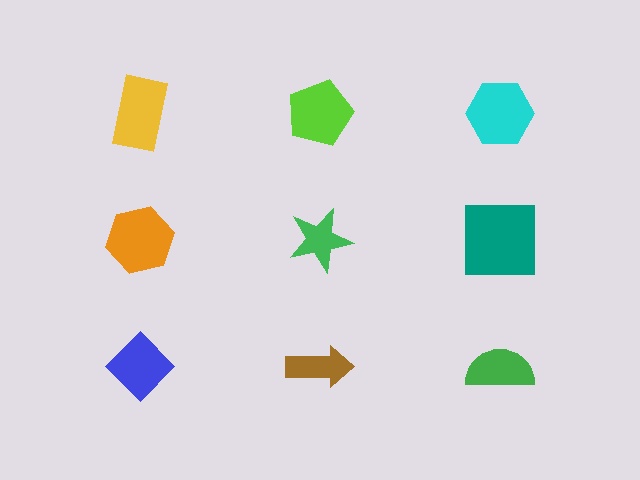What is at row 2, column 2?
A green star.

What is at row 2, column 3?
A teal square.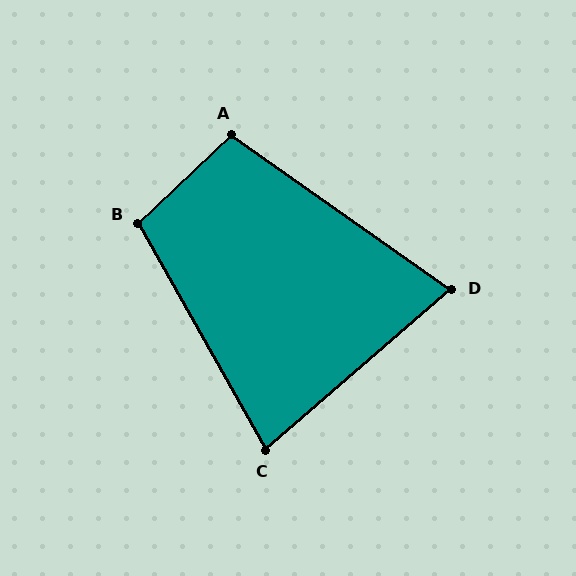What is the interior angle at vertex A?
Approximately 101 degrees (obtuse).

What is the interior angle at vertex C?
Approximately 79 degrees (acute).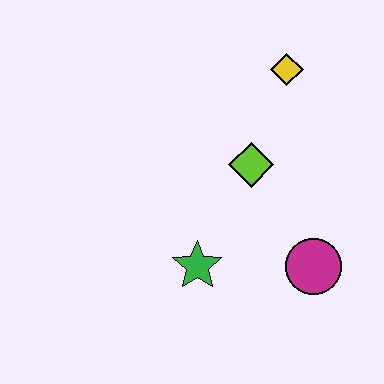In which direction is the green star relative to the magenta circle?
The green star is to the left of the magenta circle.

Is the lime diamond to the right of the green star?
Yes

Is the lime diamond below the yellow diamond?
Yes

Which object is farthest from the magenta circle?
The yellow diamond is farthest from the magenta circle.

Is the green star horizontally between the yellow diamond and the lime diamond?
No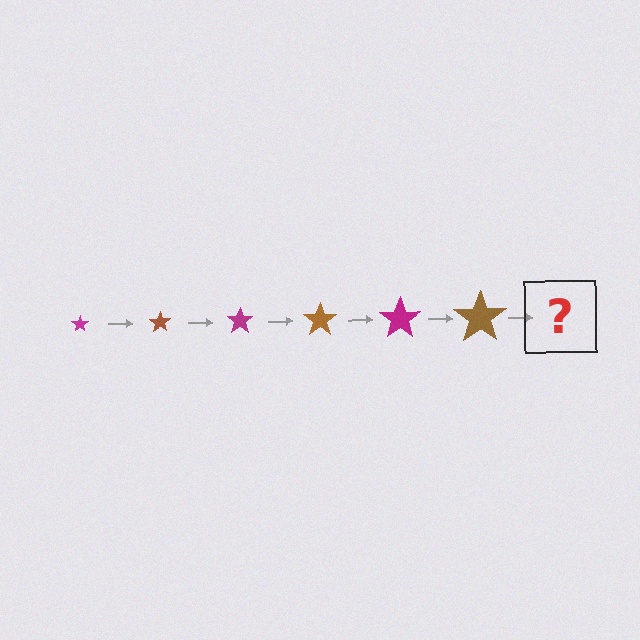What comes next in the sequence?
The next element should be a magenta star, larger than the previous one.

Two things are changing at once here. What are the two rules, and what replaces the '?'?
The two rules are that the star grows larger each step and the color cycles through magenta and brown. The '?' should be a magenta star, larger than the previous one.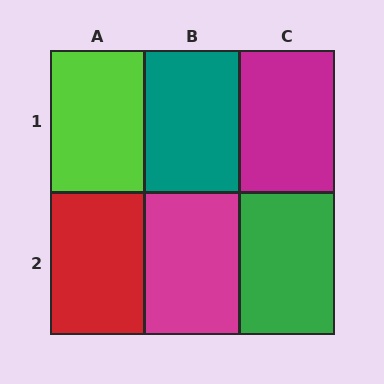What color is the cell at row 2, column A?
Red.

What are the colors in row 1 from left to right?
Lime, teal, magenta.